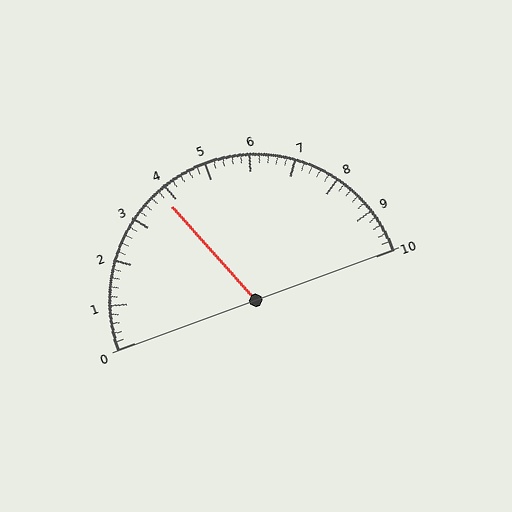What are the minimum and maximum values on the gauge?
The gauge ranges from 0 to 10.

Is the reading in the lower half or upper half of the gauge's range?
The reading is in the lower half of the range (0 to 10).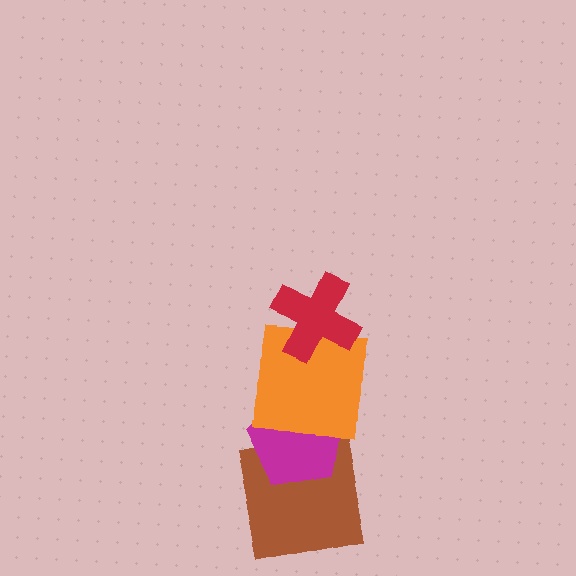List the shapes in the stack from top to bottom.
From top to bottom: the red cross, the orange square, the magenta pentagon, the brown square.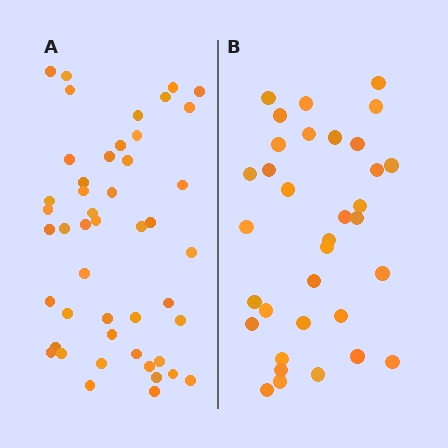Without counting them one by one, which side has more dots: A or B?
Region A (the left region) has more dots.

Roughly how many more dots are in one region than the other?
Region A has approximately 15 more dots than region B.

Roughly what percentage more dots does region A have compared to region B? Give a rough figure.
About 40% more.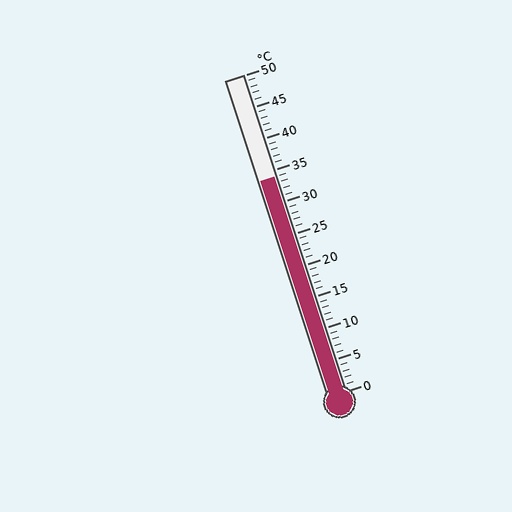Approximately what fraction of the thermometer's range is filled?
The thermometer is filled to approximately 70% of its range.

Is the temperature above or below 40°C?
The temperature is below 40°C.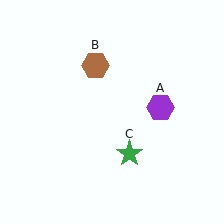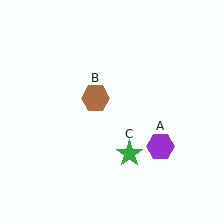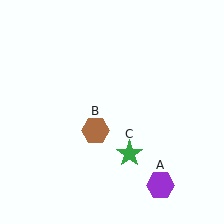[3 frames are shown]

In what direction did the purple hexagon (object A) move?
The purple hexagon (object A) moved down.